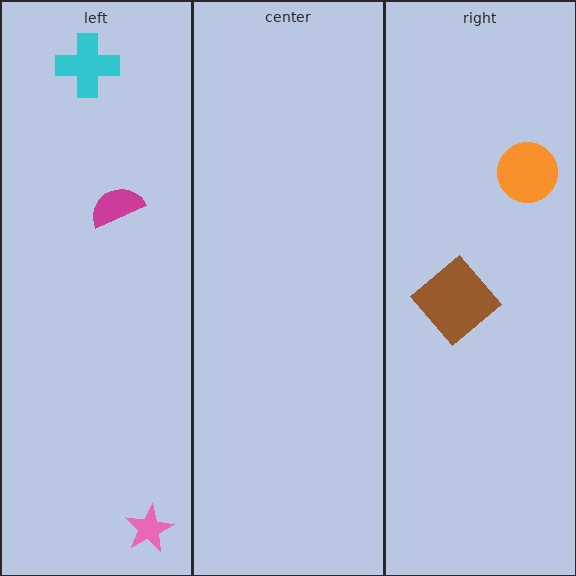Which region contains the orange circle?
The right region.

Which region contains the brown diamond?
The right region.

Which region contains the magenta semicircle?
The left region.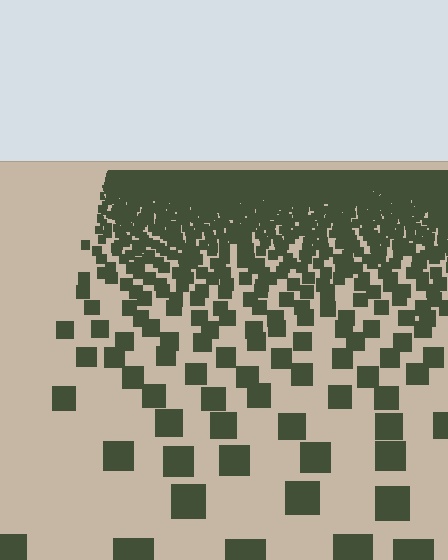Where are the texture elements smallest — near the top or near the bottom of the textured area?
Near the top.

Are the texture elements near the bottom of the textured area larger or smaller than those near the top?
Larger. Near the bottom, elements are closer to the viewer and appear at a bigger on-screen size.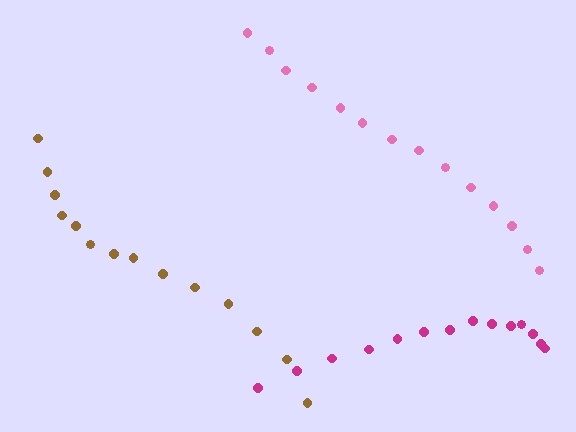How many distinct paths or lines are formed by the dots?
There are 3 distinct paths.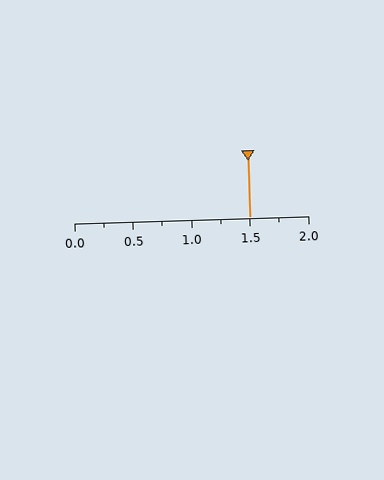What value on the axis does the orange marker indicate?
The marker indicates approximately 1.5.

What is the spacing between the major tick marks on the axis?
The major ticks are spaced 0.5 apart.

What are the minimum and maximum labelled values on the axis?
The axis runs from 0.0 to 2.0.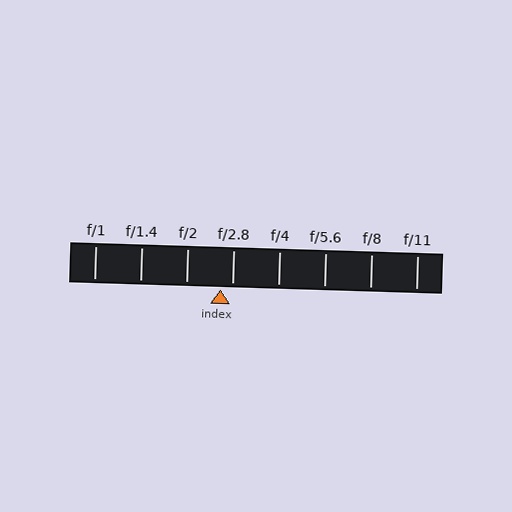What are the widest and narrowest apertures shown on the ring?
The widest aperture shown is f/1 and the narrowest is f/11.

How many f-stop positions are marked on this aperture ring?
There are 8 f-stop positions marked.